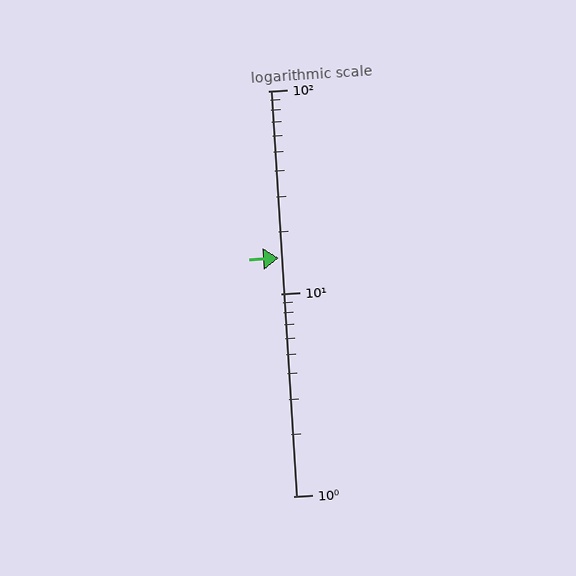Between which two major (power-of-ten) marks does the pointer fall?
The pointer is between 10 and 100.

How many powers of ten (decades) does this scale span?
The scale spans 2 decades, from 1 to 100.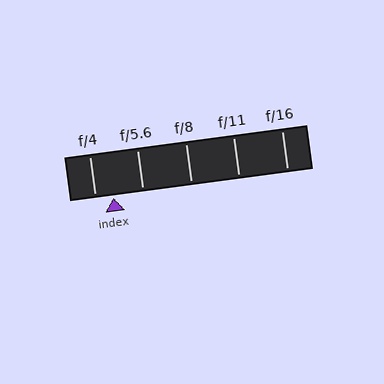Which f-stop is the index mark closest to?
The index mark is closest to f/4.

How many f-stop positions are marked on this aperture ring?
There are 5 f-stop positions marked.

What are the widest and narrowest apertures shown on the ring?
The widest aperture shown is f/4 and the narrowest is f/16.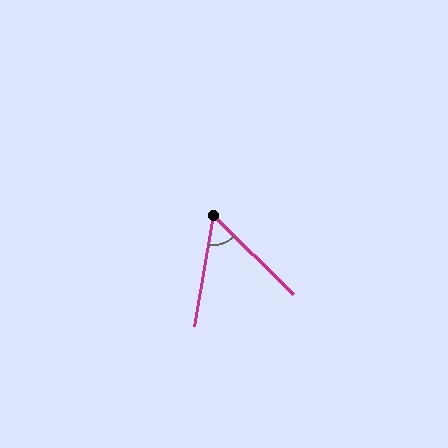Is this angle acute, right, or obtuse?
It is acute.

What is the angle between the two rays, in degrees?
Approximately 55 degrees.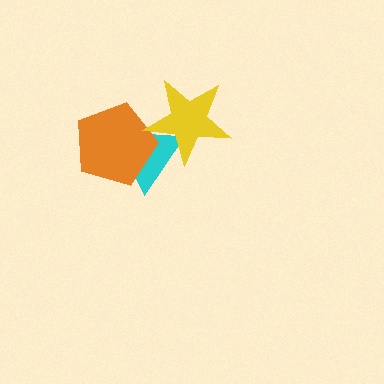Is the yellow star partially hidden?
No, no other shape covers it.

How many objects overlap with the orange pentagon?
2 objects overlap with the orange pentagon.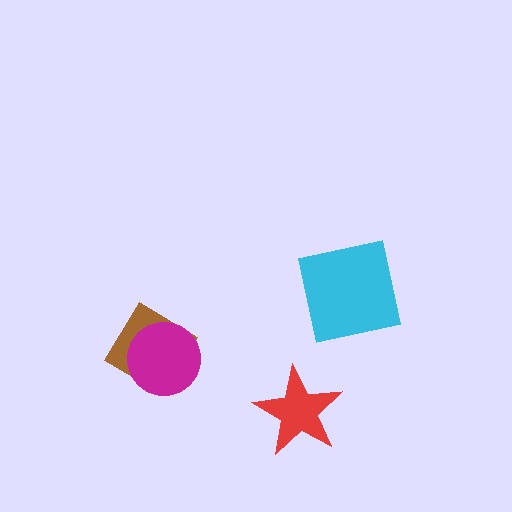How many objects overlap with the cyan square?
0 objects overlap with the cyan square.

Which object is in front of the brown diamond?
The magenta circle is in front of the brown diamond.